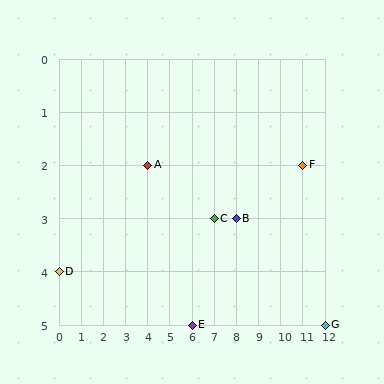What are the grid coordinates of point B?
Point B is at grid coordinates (8, 3).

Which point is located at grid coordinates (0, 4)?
Point D is at (0, 4).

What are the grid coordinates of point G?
Point G is at grid coordinates (12, 5).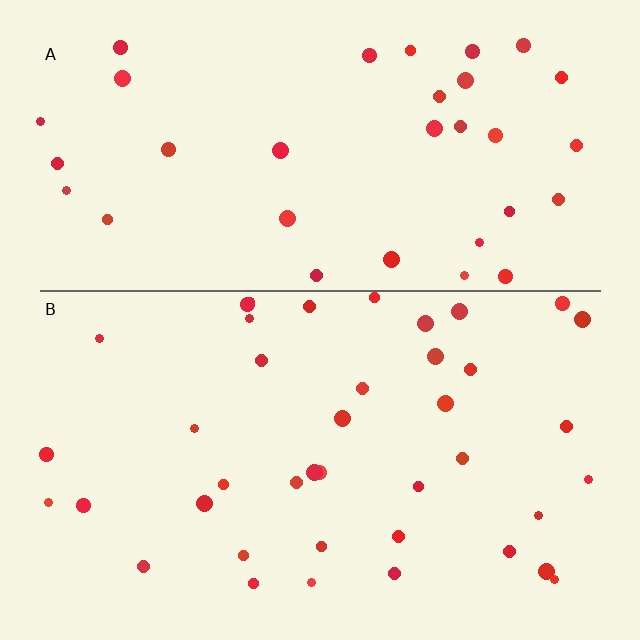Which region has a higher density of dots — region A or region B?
B (the bottom).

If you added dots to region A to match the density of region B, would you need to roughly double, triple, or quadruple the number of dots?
Approximately double.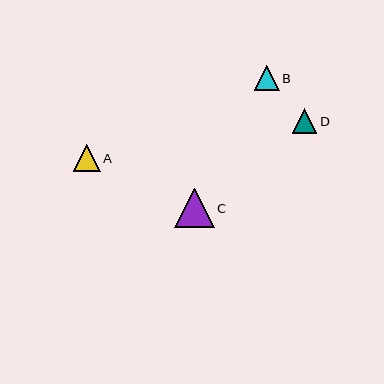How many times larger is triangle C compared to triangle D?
Triangle C is approximately 1.6 times the size of triangle D.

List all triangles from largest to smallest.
From largest to smallest: C, A, B, D.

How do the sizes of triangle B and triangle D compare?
Triangle B and triangle D are approximately the same size.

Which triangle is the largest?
Triangle C is the largest with a size of approximately 40 pixels.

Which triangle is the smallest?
Triangle D is the smallest with a size of approximately 24 pixels.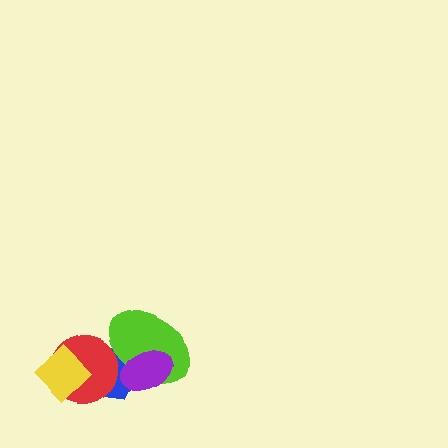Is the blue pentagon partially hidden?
Yes, it is partially covered by another shape.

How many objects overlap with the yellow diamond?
2 objects overlap with the yellow diamond.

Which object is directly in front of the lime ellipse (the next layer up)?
The purple ellipse is directly in front of the lime ellipse.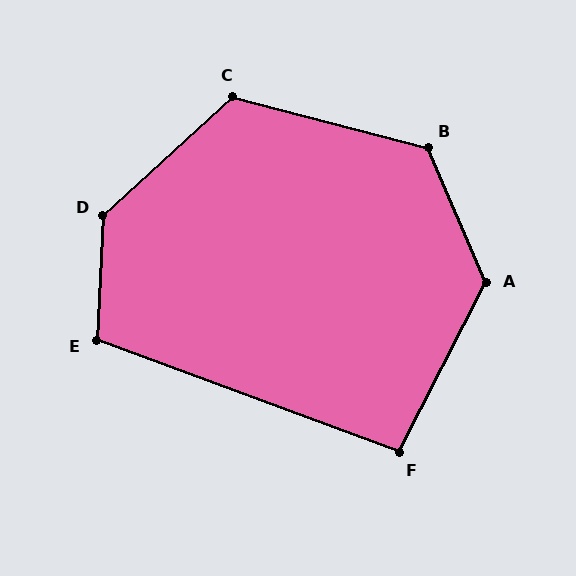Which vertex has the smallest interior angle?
F, at approximately 97 degrees.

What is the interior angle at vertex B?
Approximately 128 degrees (obtuse).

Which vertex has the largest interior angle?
D, at approximately 135 degrees.